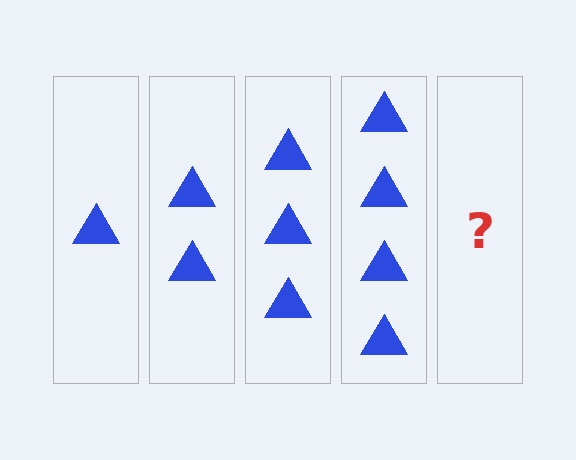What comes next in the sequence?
The next element should be 5 triangles.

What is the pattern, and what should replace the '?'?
The pattern is that each step adds one more triangle. The '?' should be 5 triangles.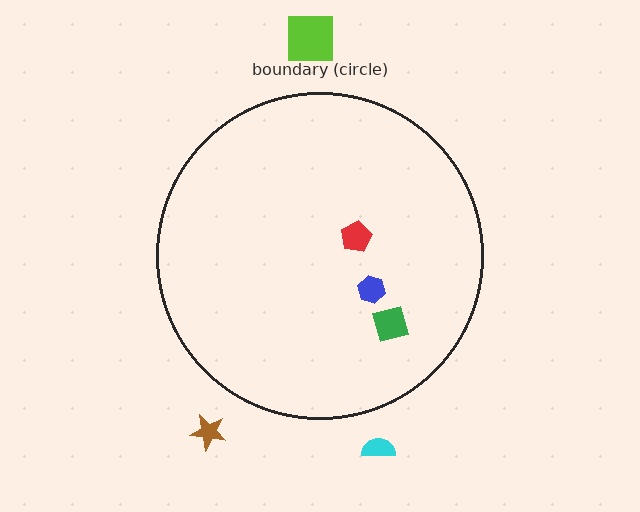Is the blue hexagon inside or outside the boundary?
Inside.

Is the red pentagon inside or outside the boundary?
Inside.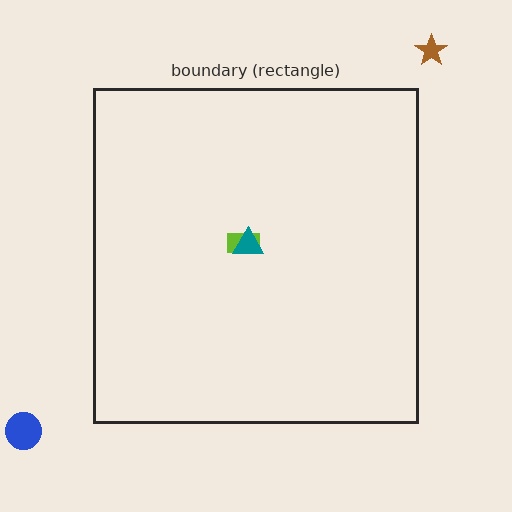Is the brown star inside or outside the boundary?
Outside.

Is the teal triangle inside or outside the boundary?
Inside.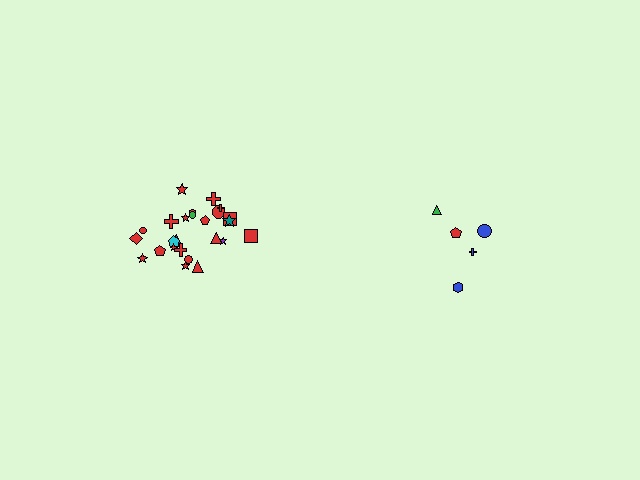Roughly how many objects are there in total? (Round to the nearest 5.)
Roughly 30 objects in total.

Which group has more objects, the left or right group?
The left group.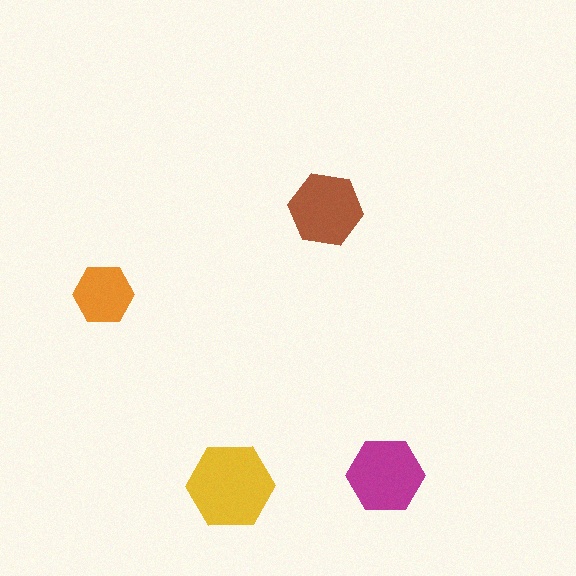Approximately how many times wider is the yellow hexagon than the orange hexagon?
About 1.5 times wider.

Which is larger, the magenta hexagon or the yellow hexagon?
The yellow one.